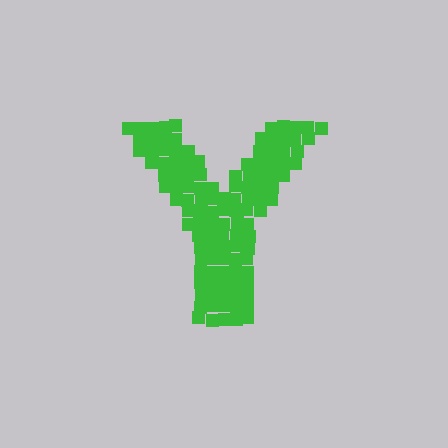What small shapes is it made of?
It is made of small squares.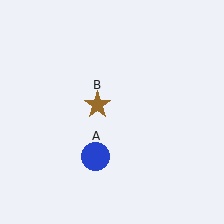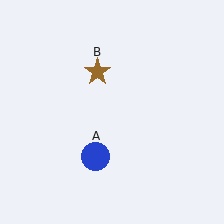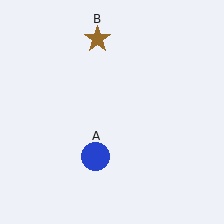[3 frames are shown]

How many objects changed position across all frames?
1 object changed position: brown star (object B).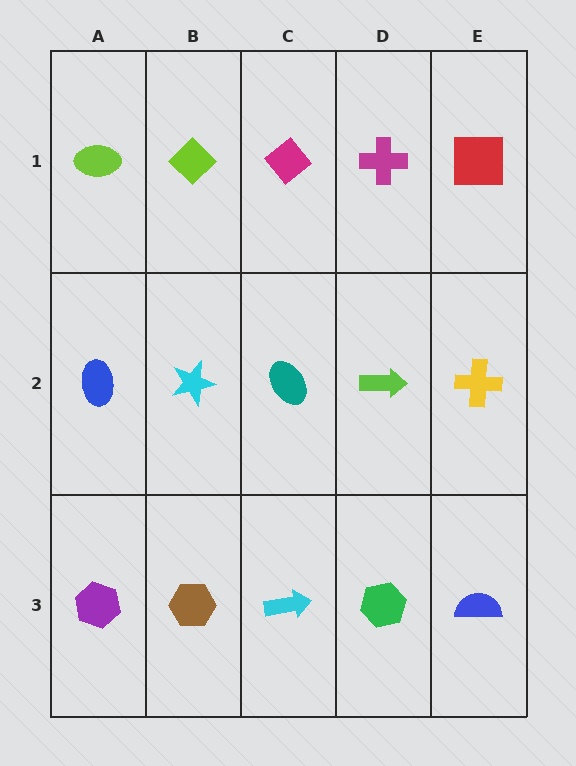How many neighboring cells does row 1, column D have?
3.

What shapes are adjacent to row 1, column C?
A teal ellipse (row 2, column C), a lime diamond (row 1, column B), a magenta cross (row 1, column D).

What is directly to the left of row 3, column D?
A cyan arrow.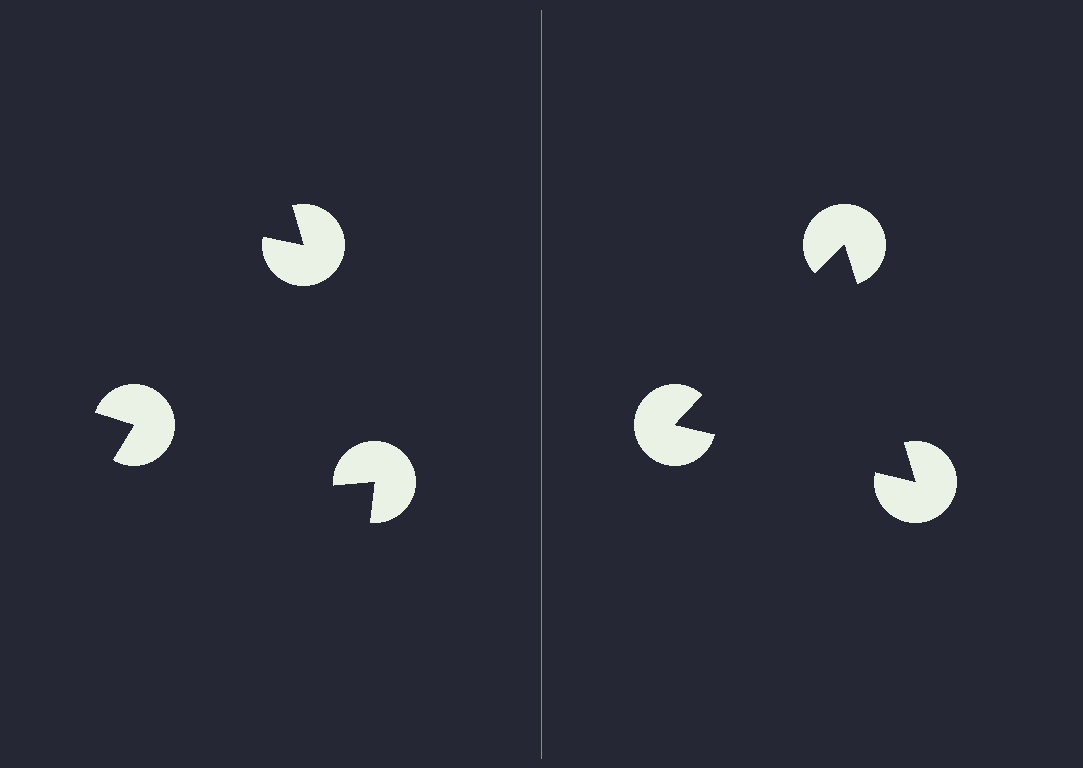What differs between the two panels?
The pac-man discs are positioned identically on both sides; only the wedge orientations differ. On the right they align to a triangle; on the left they are misaligned.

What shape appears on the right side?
An illusory triangle.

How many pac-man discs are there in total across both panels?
6 — 3 on each side.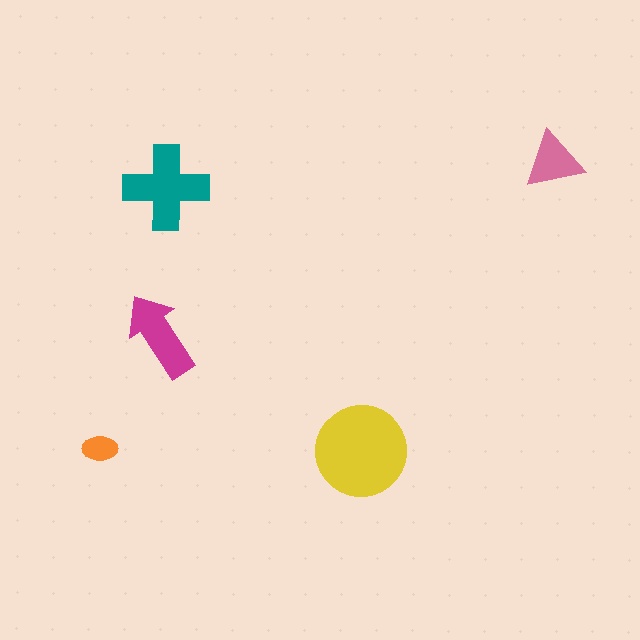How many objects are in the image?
There are 5 objects in the image.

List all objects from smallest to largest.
The orange ellipse, the pink triangle, the magenta arrow, the teal cross, the yellow circle.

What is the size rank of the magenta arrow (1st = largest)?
3rd.